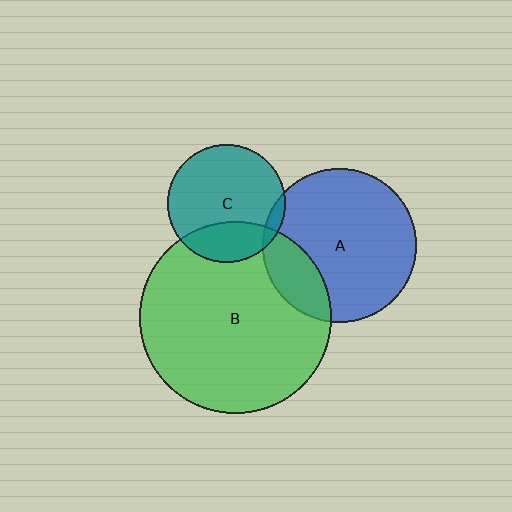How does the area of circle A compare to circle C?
Approximately 1.7 times.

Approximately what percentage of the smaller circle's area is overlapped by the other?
Approximately 20%.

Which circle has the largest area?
Circle B (green).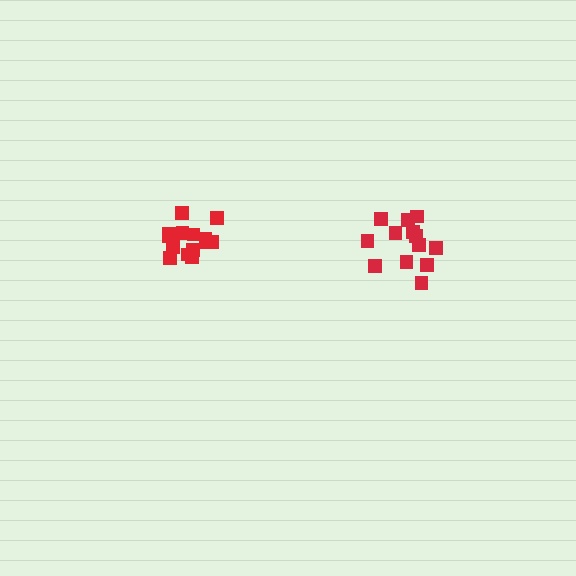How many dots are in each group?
Group 1: 13 dots, Group 2: 15 dots (28 total).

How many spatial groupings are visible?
There are 2 spatial groupings.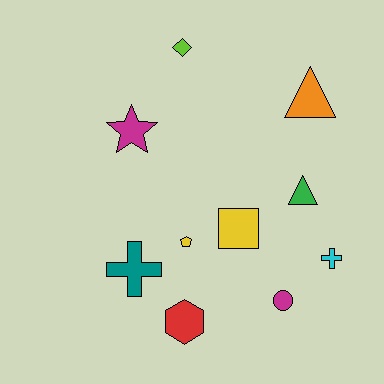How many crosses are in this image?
There are 2 crosses.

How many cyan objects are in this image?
There is 1 cyan object.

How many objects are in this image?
There are 10 objects.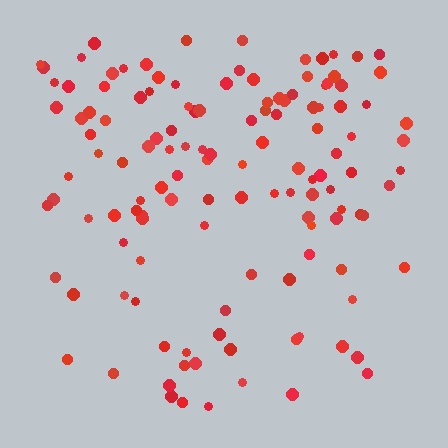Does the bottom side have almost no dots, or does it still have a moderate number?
Still a moderate number, just noticeably fewer than the top.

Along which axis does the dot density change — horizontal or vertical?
Vertical.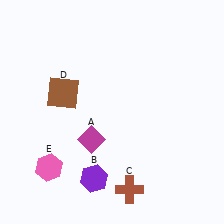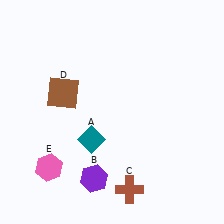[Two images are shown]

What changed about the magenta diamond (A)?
In Image 1, A is magenta. In Image 2, it changed to teal.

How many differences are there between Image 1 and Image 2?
There is 1 difference between the two images.